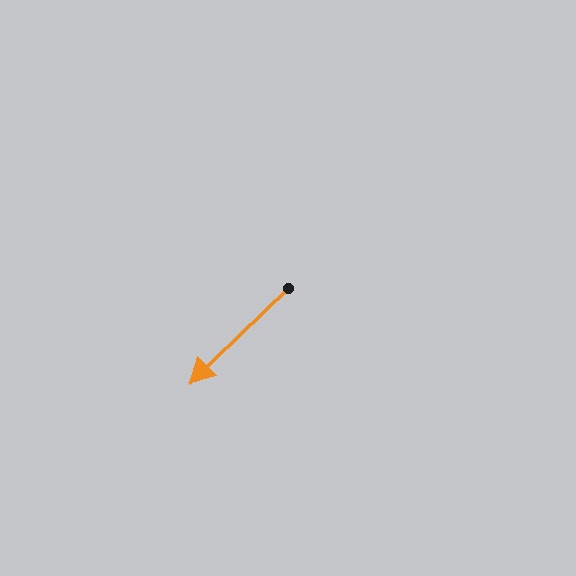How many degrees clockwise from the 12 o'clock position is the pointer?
Approximately 226 degrees.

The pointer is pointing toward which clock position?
Roughly 8 o'clock.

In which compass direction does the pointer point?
Southwest.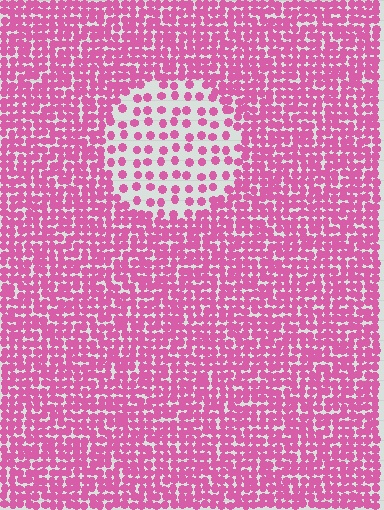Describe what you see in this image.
The image contains small pink elements arranged at two different densities. A circle-shaped region is visible where the elements are less densely packed than the surrounding area.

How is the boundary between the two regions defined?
The boundary is defined by a change in element density (approximately 2.6x ratio). All elements are the same color, size, and shape.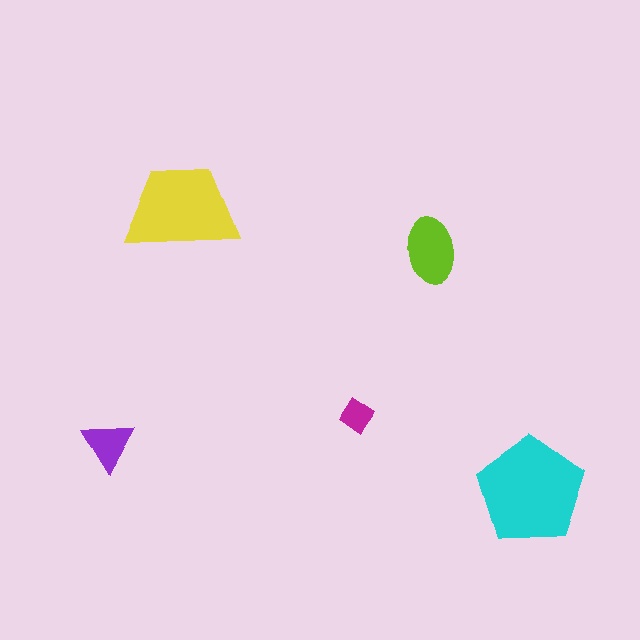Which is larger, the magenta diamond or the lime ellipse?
The lime ellipse.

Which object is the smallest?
The magenta diamond.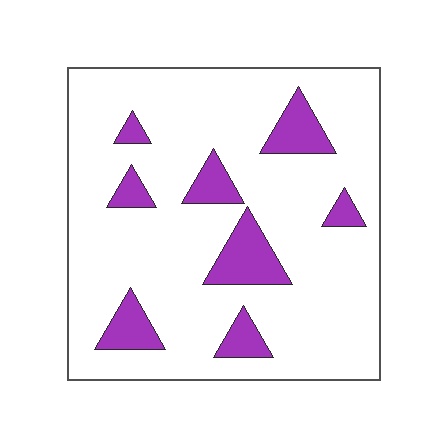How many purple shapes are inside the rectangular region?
8.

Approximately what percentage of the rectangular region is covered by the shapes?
Approximately 15%.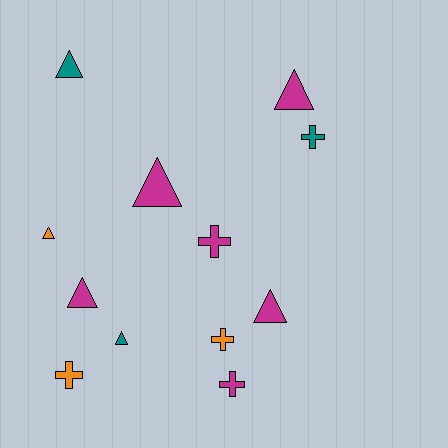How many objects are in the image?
There are 12 objects.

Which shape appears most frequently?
Triangle, with 7 objects.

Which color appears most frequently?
Magenta, with 6 objects.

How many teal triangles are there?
There are 2 teal triangles.